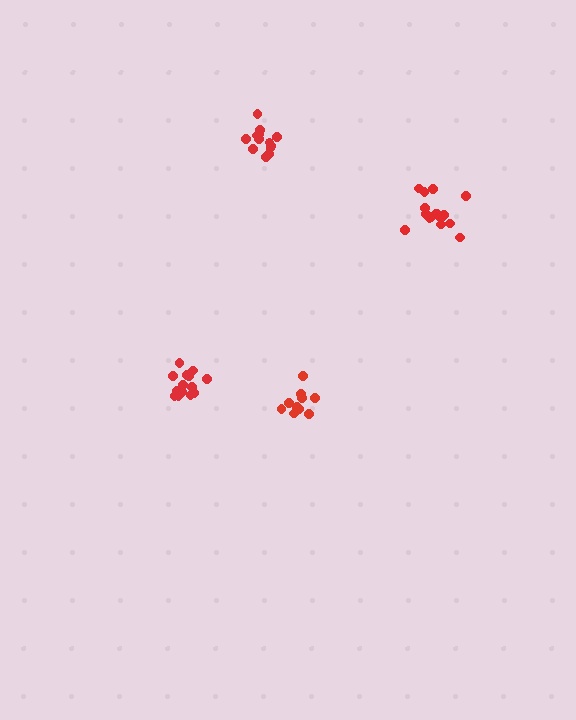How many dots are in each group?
Group 1: 16 dots, Group 2: 10 dots, Group 3: 14 dots, Group 4: 13 dots (53 total).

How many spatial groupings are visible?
There are 4 spatial groupings.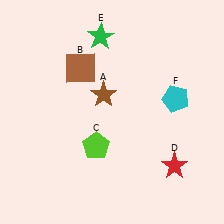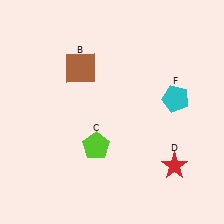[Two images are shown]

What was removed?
The brown star (A), the green star (E) were removed in Image 2.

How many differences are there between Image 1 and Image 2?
There are 2 differences between the two images.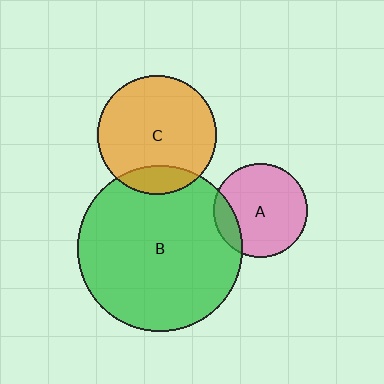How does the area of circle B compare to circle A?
Approximately 3.1 times.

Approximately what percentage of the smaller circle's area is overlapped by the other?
Approximately 15%.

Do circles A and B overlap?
Yes.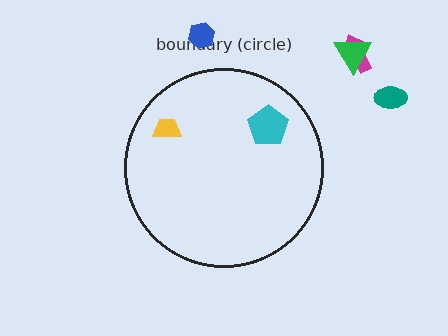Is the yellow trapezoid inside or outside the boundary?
Inside.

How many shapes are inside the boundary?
2 inside, 4 outside.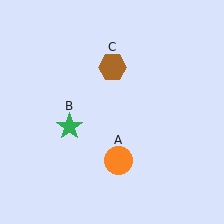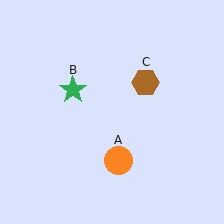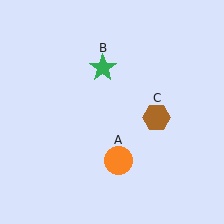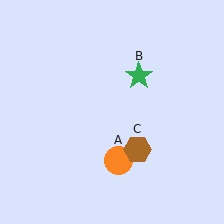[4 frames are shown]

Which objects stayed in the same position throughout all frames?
Orange circle (object A) remained stationary.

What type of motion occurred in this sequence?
The green star (object B), brown hexagon (object C) rotated clockwise around the center of the scene.